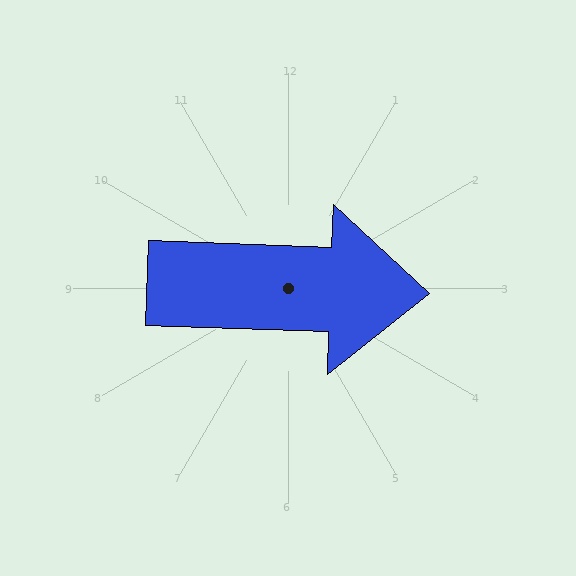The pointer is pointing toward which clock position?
Roughly 3 o'clock.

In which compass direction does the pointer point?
East.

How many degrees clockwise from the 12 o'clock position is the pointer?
Approximately 92 degrees.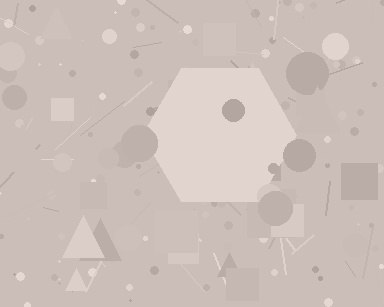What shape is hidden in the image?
A hexagon is hidden in the image.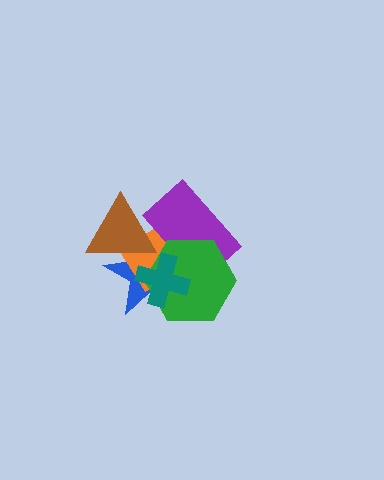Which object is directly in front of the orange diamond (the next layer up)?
The purple rectangle is directly in front of the orange diamond.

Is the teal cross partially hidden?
No, no other shape covers it.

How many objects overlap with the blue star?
5 objects overlap with the blue star.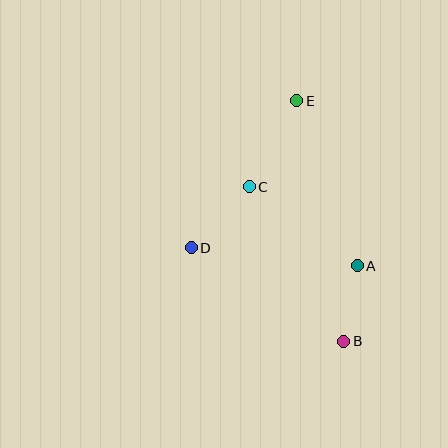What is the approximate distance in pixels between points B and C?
The distance between B and C is approximately 181 pixels.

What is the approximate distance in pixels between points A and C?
The distance between A and C is approximately 134 pixels.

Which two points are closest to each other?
Points A and B are closest to each other.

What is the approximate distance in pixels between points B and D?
The distance between B and D is approximately 179 pixels.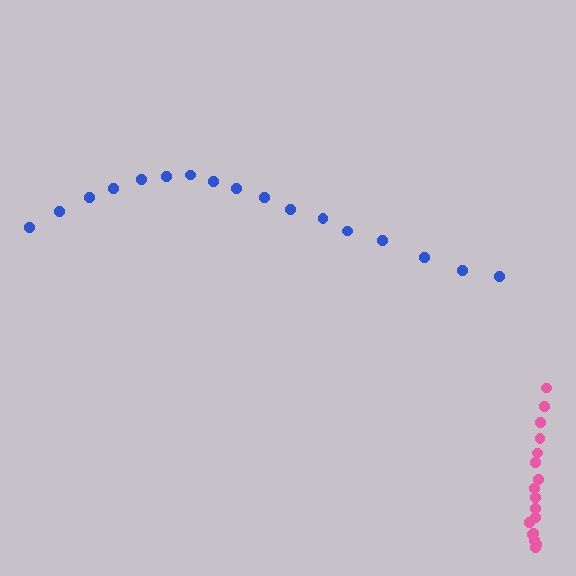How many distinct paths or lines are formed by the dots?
There are 2 distinct paths.